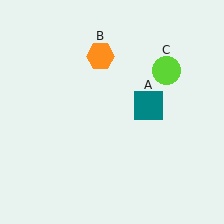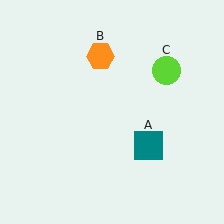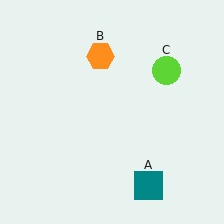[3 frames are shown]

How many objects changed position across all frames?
1 object changed position: teal square (object A).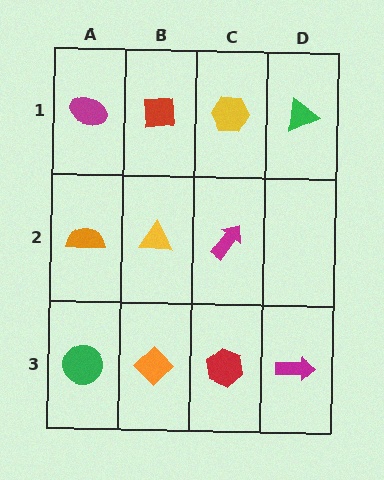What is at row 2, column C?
A magenta arrow.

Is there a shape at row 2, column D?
No, that cell is empty.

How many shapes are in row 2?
3 shapes.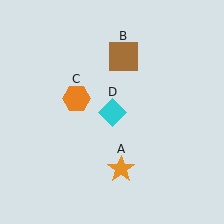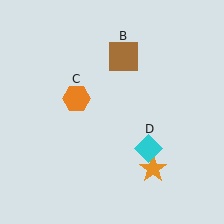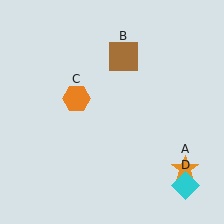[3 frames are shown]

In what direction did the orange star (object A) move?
The orange star (object A) moved right.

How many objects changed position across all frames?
2 objects changed position: orange star (object A), cyan diamond (object D).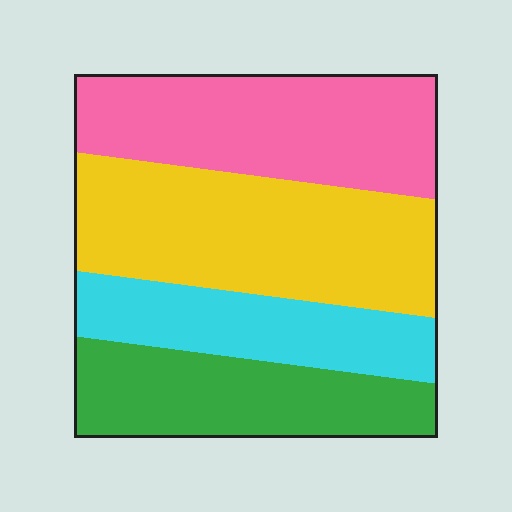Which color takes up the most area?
Yellow, at roughly 35%.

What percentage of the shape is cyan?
Cyan takes up less than a quarter of the shape.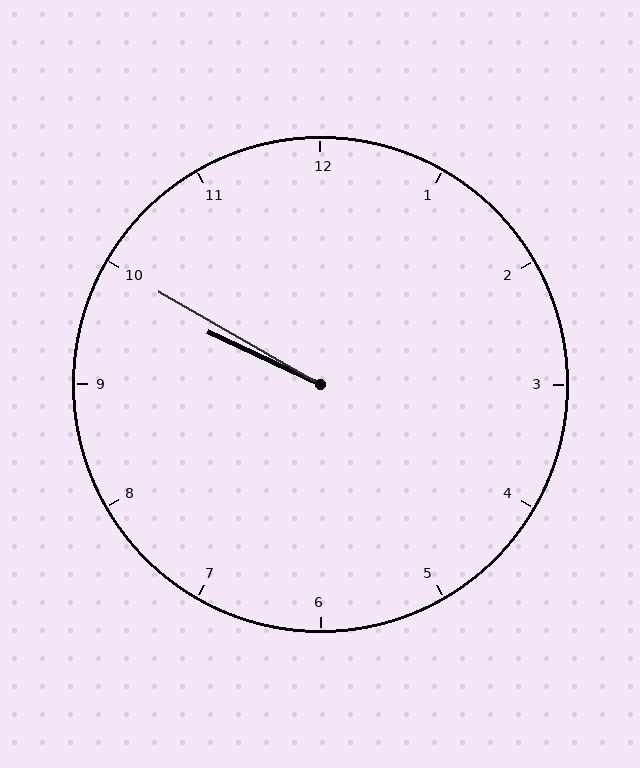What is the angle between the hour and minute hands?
Approximately 5 degrees.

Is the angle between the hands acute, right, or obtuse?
It is acute.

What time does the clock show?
9:50.